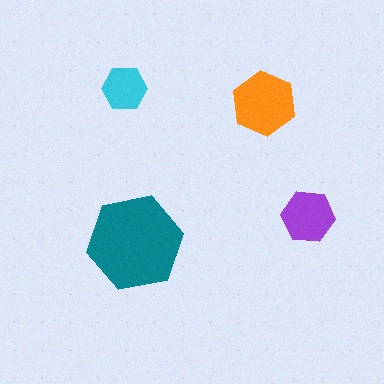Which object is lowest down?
The teal hexagon is bottommost.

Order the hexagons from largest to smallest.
the teal one, the orange one, the purple one, the cyan one.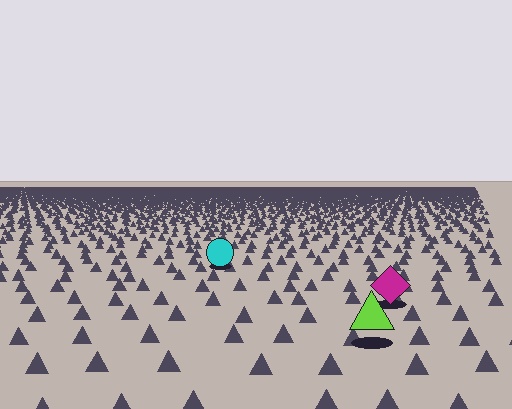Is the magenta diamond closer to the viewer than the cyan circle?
Yes. The magenta diamond is closer — you can tell from the texture gradient: the ground texture is coarser near it.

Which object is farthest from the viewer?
The cyan circle is farthest from the viewer. It appears smaller and the ground texture around it is denser.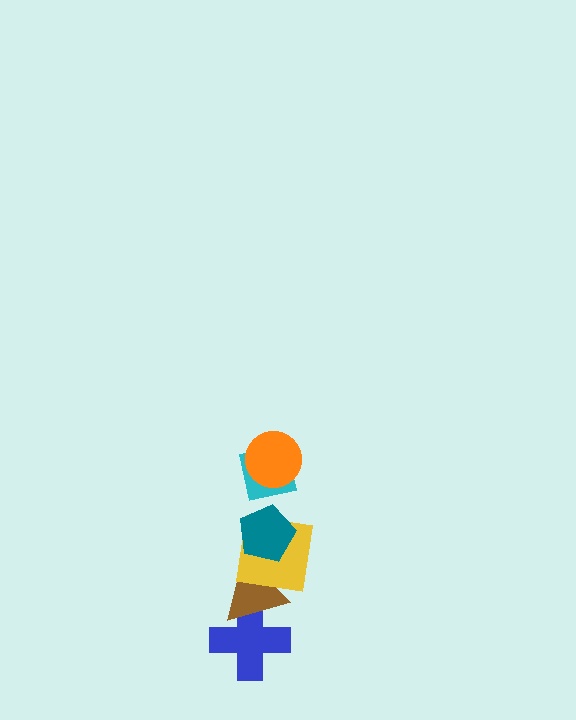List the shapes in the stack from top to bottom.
From top to bottom: the orange circle, the cyan square, the teal pentagon, the yellow square, the brown triangle, the blue cross.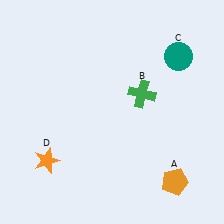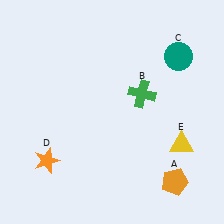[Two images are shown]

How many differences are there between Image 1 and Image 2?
There is 1 difference between the two images.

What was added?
A yellow triangle (E) was added in Image 2.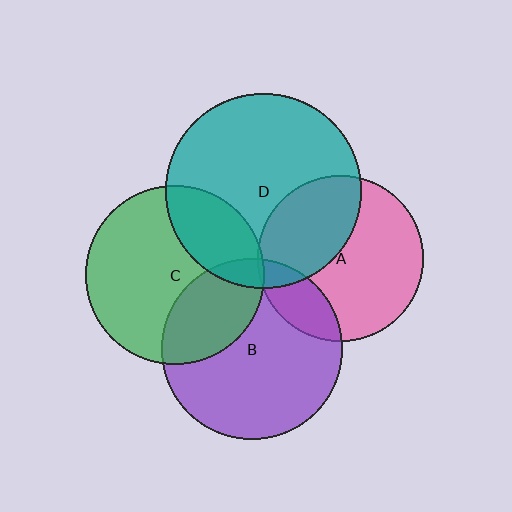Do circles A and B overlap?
Yes.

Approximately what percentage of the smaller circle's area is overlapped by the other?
Approximately 15%.